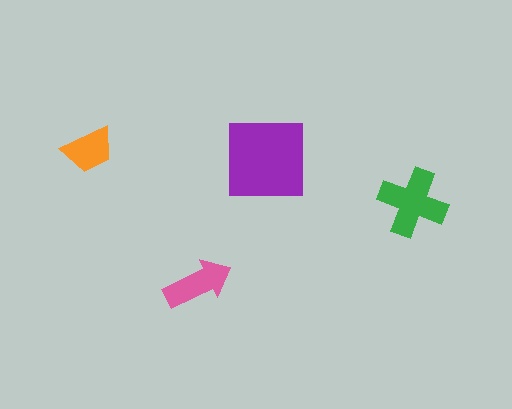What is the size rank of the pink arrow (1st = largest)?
3rd.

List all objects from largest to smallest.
The purple square, the green cross, the pink arrow, the orange trapezoid.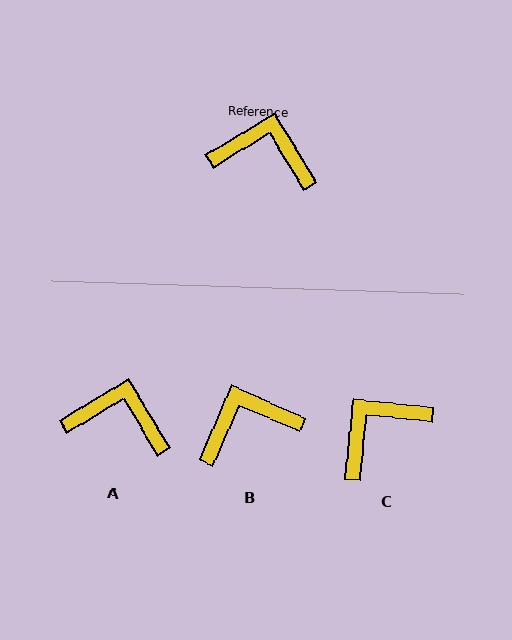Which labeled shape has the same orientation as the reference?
A.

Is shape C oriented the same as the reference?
No, it is off by about 53 degrees.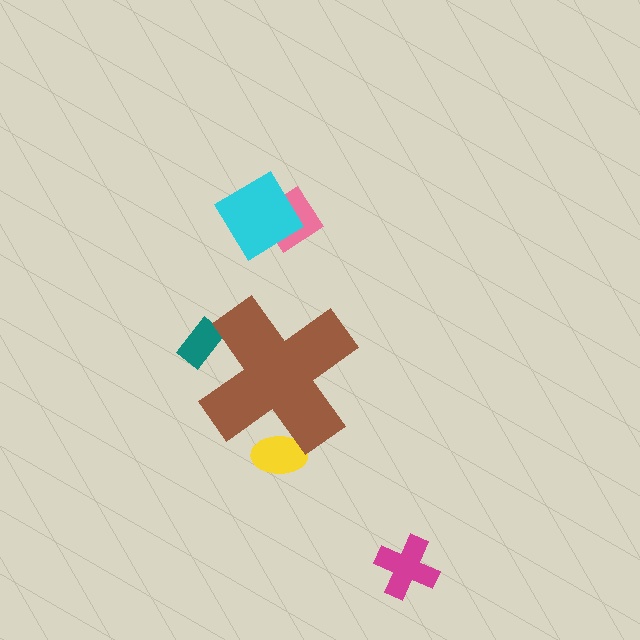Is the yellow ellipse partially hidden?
Yes, the yellow ellipse is partially hidden behind the brown cross.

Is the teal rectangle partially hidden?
Yes, the teal rectangle is partially hidden behind the brown cross.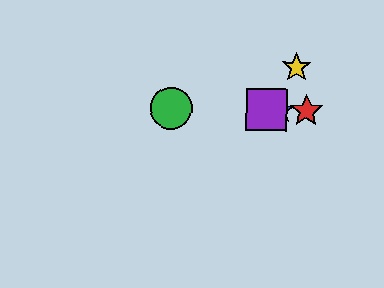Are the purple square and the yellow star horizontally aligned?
No, the purple square is at y≈110 and the yellow star is at y≈67.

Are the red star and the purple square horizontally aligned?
Yes, both are at y≈111.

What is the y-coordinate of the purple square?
The purple square is at y≈110.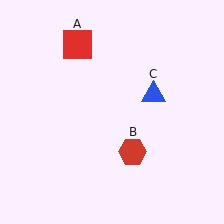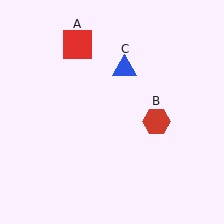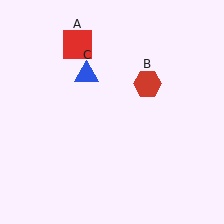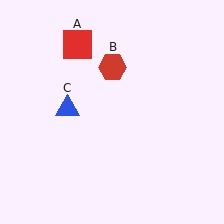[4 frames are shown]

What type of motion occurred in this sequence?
The red hexagon (object B), blue triangle (object C) rotated counterclockwise around the center of the scene.